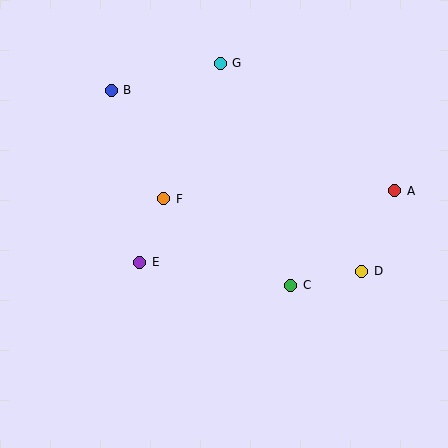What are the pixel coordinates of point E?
Point E is at (140, 262).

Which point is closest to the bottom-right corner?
Point D is closest to the bottom-right corner.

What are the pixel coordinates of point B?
Point B is at (111, 90).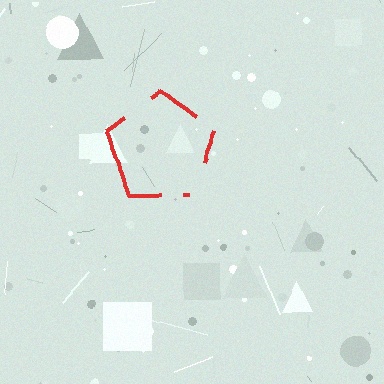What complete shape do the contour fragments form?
The contour fragments form a pentagon.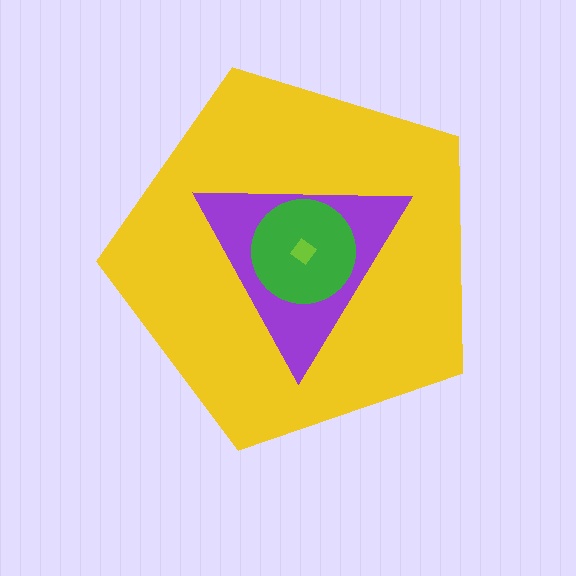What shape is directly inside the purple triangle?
The green circle.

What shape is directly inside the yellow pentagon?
The purple triangle.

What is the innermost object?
The lime diamond.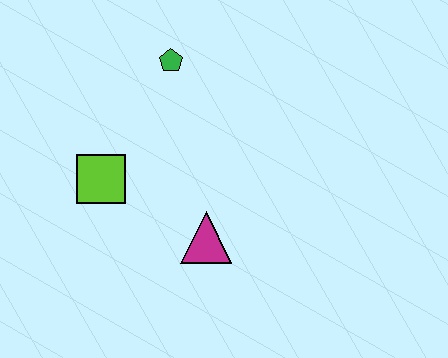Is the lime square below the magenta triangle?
No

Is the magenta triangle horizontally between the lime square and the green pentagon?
No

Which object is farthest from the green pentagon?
The magenta triangle is farthest from the green pentagon.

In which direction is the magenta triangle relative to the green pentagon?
The magenta triangle is below the green pentagon.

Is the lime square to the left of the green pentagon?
Yes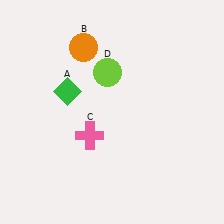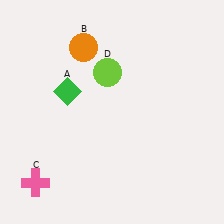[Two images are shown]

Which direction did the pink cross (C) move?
The pink cross (C) moved left.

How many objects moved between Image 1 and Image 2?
1 object moved between the two images.